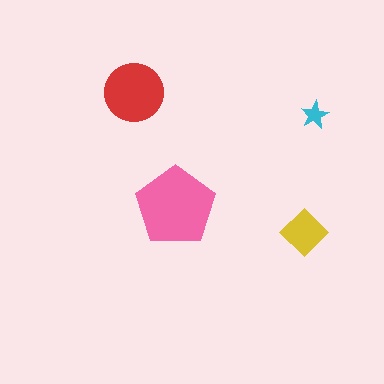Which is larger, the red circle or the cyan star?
The red circle.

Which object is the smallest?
The cyan star.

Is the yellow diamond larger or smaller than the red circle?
Smaller.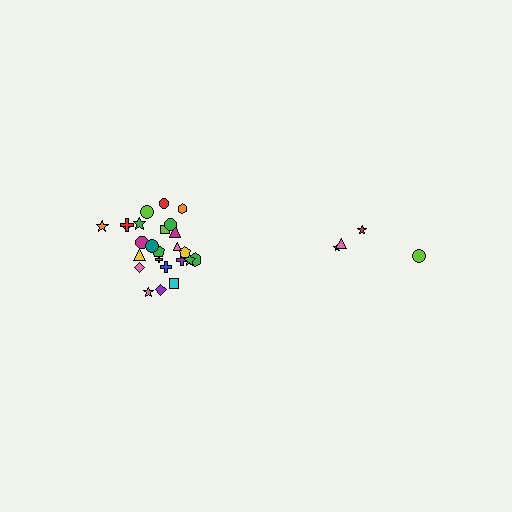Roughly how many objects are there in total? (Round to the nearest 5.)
Roughly 30 objects in total.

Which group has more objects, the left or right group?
The left group.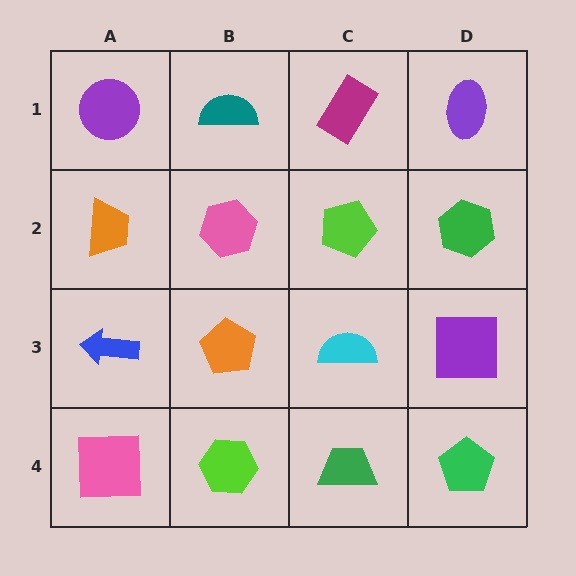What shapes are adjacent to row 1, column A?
An orange trapezoid (row 2, column A), a teal semicircle (row 1, column B).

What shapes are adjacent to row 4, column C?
A cyan semicircle (row 3, column C), a lime hexagon (row 4, column B), a green pentagon (row 4, column D).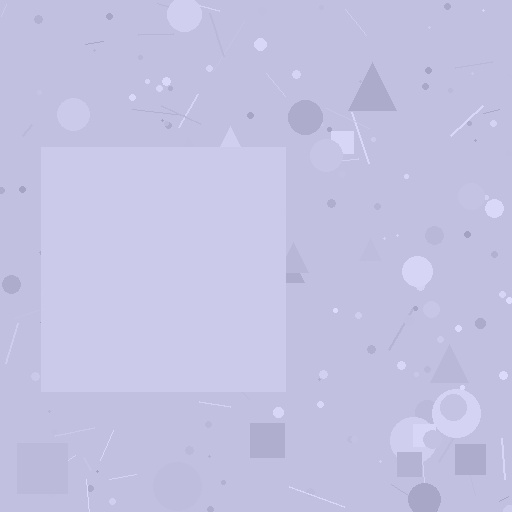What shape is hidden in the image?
A square is hidden in the image.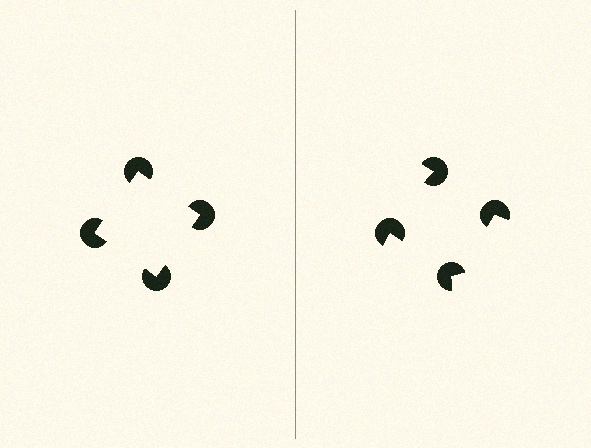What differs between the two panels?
The pac-man discs are positioned identically on both sides; only the wedge orientations differ. On the left they align to a square; on the right they are misaligned.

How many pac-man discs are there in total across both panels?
8 — 4 on each side.